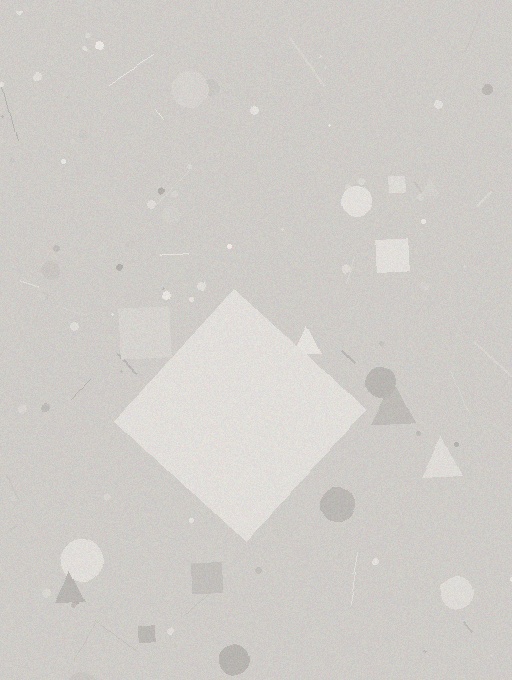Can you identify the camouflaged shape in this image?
The camouflaged shape is a diamond.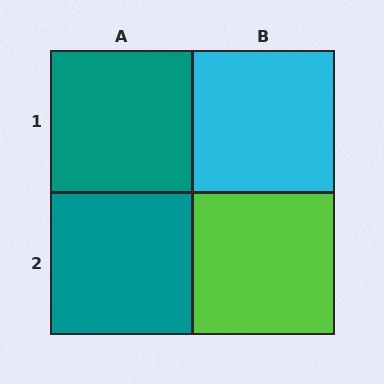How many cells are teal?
2 cells are teal.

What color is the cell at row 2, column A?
Teal.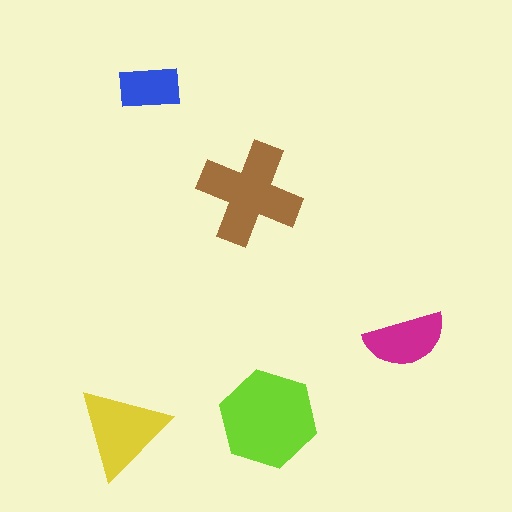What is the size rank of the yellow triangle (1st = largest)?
3rd.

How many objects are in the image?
There are 5 objects in the image.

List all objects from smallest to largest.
The blue rectangle, the magenta semicircle, the yellow triangle, the brown cross, the lime hexagon.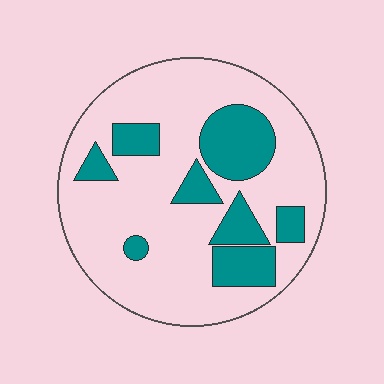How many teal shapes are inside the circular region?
8.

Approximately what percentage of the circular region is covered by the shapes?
Approximately 25%.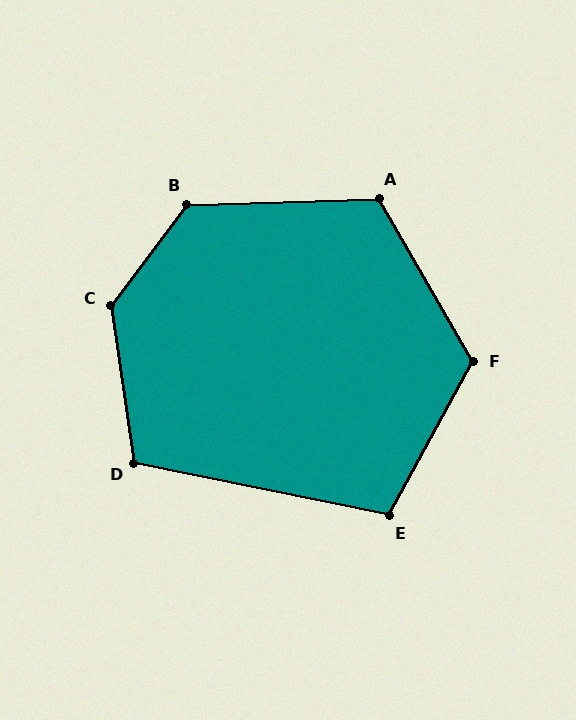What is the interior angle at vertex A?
Approximately 118 degrees (obtuse).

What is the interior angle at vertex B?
Approximately 129 degrees (obtuse).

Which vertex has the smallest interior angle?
E, at approximately 107 degrees.